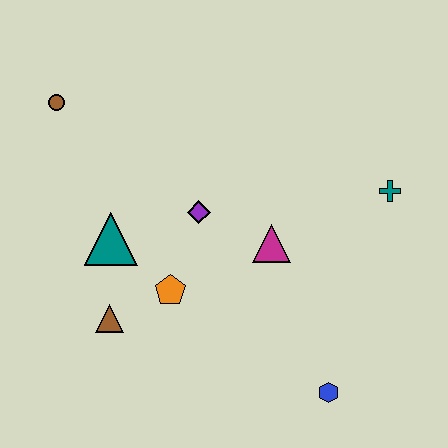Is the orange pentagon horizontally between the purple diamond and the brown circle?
Yes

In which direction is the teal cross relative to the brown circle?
The teal cross is to the right of the brown circle.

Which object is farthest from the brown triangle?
The teal cross is farthest from the brown triangle.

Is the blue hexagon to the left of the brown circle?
No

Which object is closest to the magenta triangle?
The purple diamond is closest to the magenta triangle.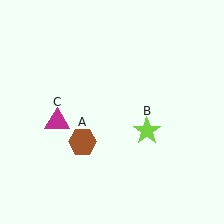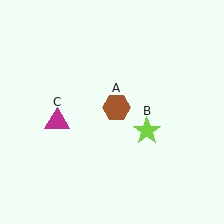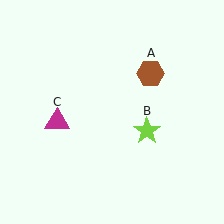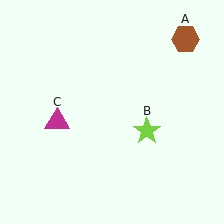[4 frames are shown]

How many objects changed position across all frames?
1 object changed position: brown hexagon (object A).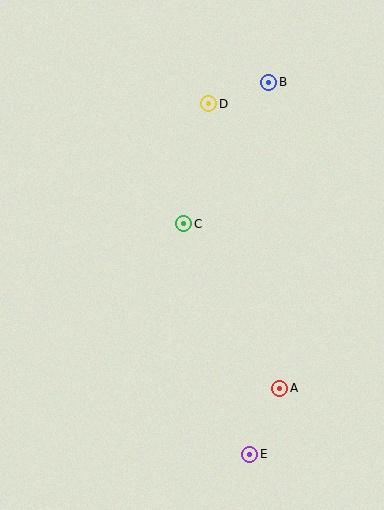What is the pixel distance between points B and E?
The distance between B and E is 373 pixels.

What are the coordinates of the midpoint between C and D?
The midpoint between C and D is at (196, 164).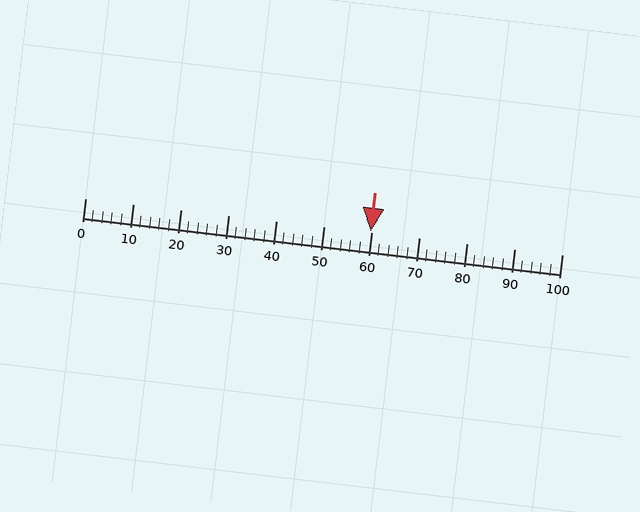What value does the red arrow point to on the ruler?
The red arrow points to approximately 60.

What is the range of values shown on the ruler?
The ruler shows values from 0 to 100.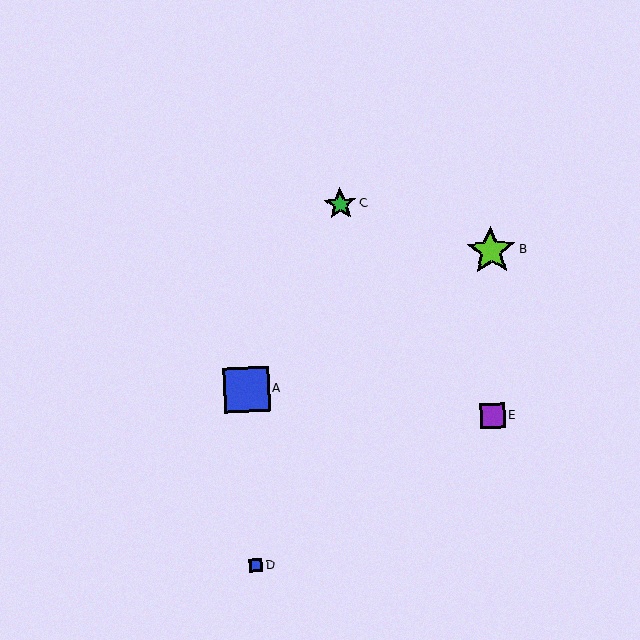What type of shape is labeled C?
Shape C is a green star.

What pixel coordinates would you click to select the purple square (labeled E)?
Click at (492, 416) to select the purple square E.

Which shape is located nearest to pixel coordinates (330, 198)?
The green star (labeled C) at (340, 204) is nearest to that location.